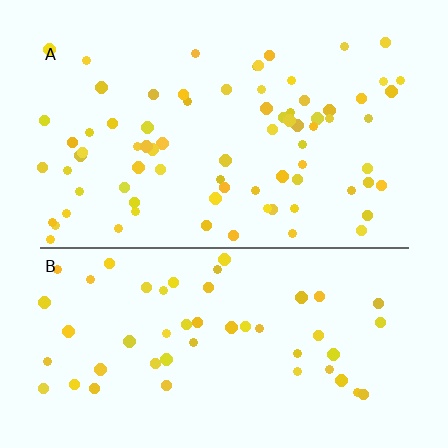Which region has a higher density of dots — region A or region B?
A (the top).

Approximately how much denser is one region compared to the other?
Approximately 1.5× — region A over region B.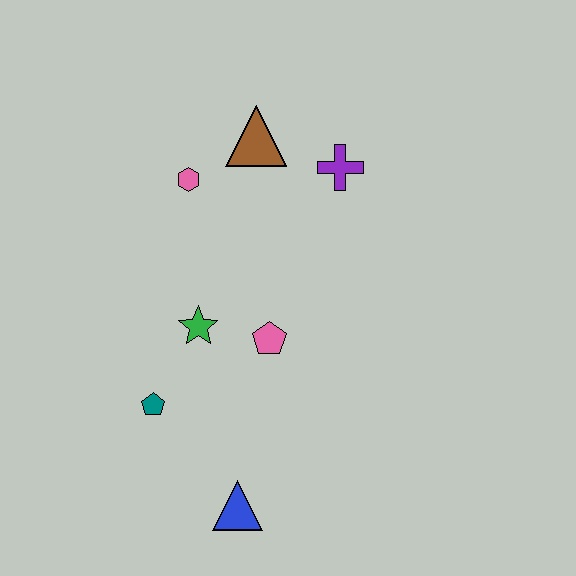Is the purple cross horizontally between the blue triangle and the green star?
No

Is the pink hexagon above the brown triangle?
No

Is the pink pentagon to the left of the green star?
No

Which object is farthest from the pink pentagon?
The brown triangle is farthest from the pink pentagon.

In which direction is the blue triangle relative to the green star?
The blue triangle is below the green star.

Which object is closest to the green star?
The pink pentagon is closest to the green star.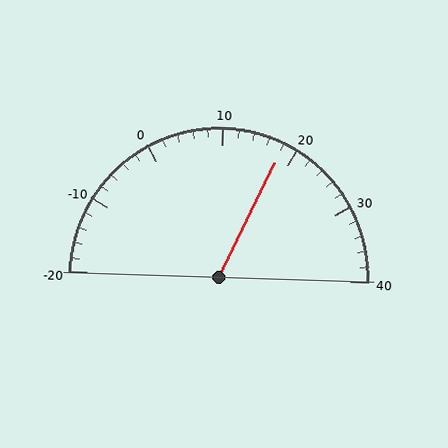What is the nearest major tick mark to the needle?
The nearest major tick mark is 20.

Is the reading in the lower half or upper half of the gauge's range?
The reading is in the upper half of the range (-20 to 40).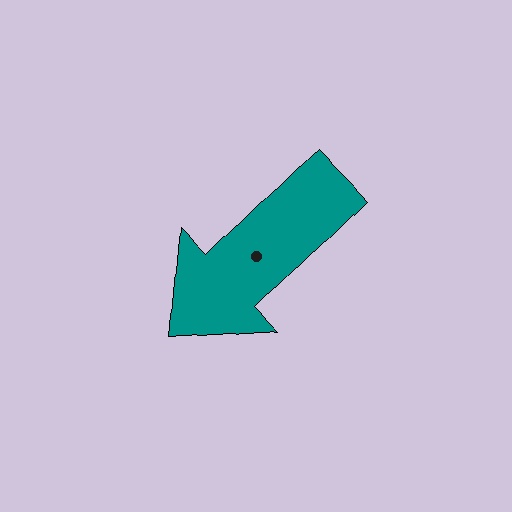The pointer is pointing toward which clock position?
Roughly 8 o'clock.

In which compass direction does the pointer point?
Southwest.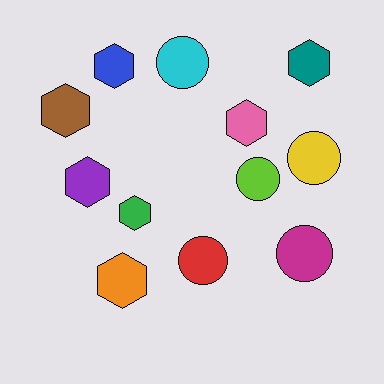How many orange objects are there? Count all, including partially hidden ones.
There is 1 orange object.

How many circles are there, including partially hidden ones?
There are 5 circles.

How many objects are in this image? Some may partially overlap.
There are 12 objects.